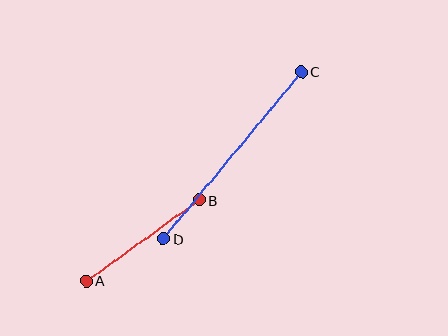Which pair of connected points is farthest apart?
Points C and D are farthest apart.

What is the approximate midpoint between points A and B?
The midpoint is at approximately (143, 240) pixels.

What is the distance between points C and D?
The distance is approximately 217 pixels.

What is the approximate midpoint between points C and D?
The midpoint is at approximately (232, 155) pixels.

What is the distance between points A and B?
The distance is approximately 139 pixels.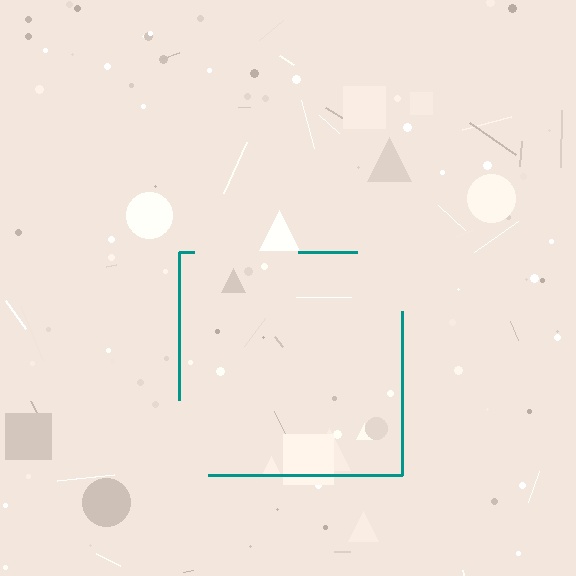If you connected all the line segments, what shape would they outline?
They would outline a square.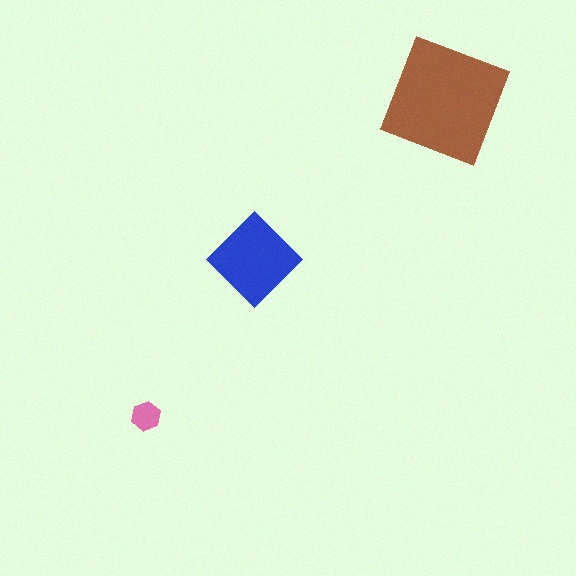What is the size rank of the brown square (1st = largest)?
1st.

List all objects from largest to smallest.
The brown square, the blue diamond, the pink hexagon.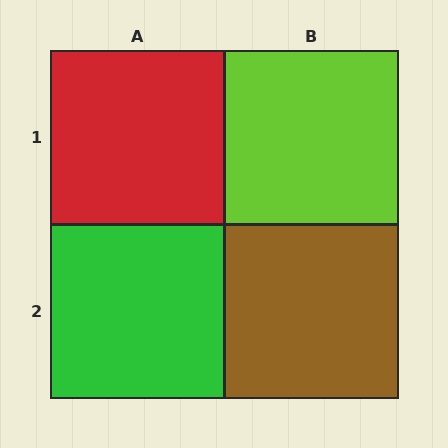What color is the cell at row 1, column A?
Red.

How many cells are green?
1 cell is green.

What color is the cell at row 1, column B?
Lime.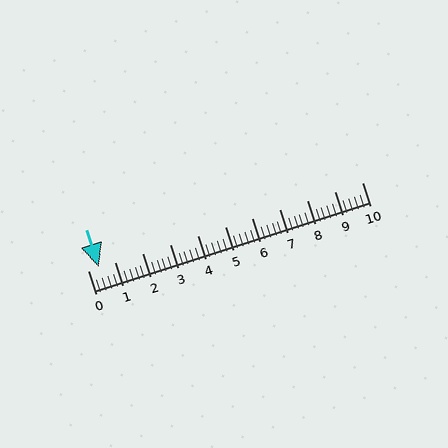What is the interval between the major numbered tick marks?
The major tick marks are spaced 1 units apart.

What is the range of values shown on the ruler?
The ruler shows values from 0 to 10.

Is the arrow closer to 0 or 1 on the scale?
The arrow is closer to 0.